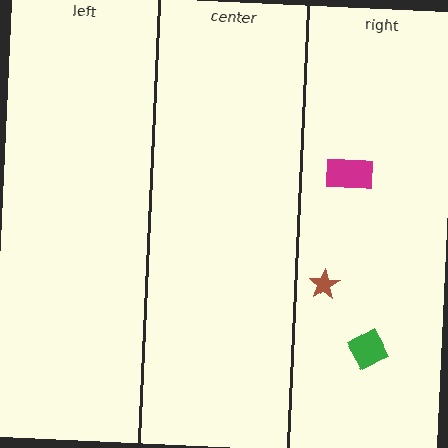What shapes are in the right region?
The brown star, the green diamond, the magenta rectangle.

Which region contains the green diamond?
The right region.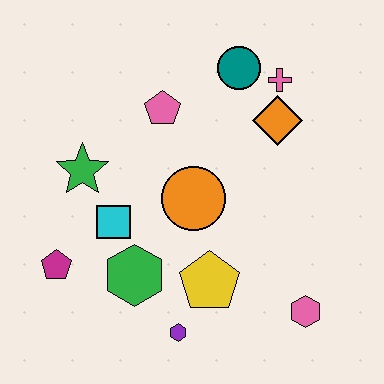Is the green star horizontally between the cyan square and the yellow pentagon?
No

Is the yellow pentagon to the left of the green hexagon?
No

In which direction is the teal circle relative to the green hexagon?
The teal circle is above the green hexagon.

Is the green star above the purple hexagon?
Yes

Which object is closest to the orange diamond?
The pink cross is closest to the orange diamond.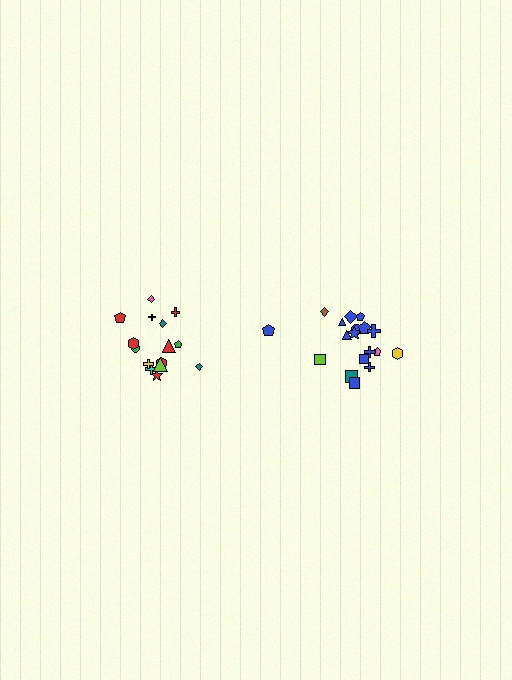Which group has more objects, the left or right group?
The right group.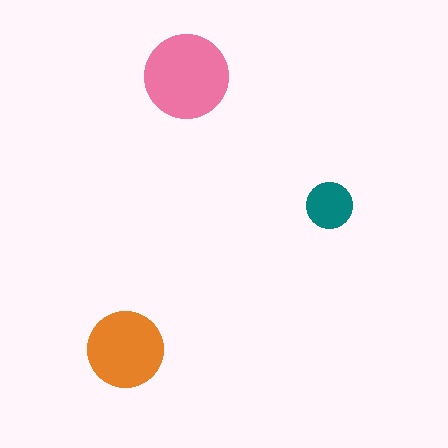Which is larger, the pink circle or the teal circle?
The pink one.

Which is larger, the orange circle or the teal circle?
The orange one.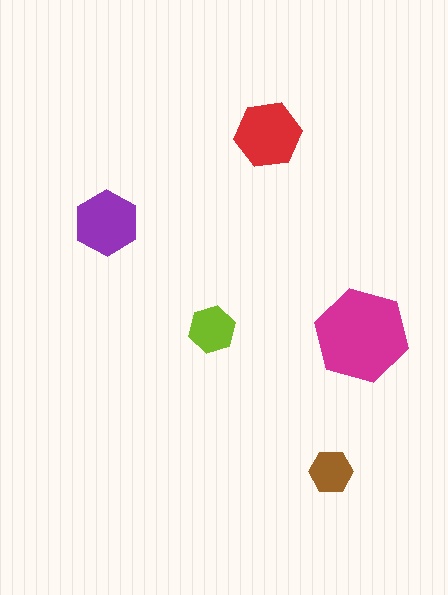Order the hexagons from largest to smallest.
the magenta one, the red one, the purple one, the lime one, the brown one.